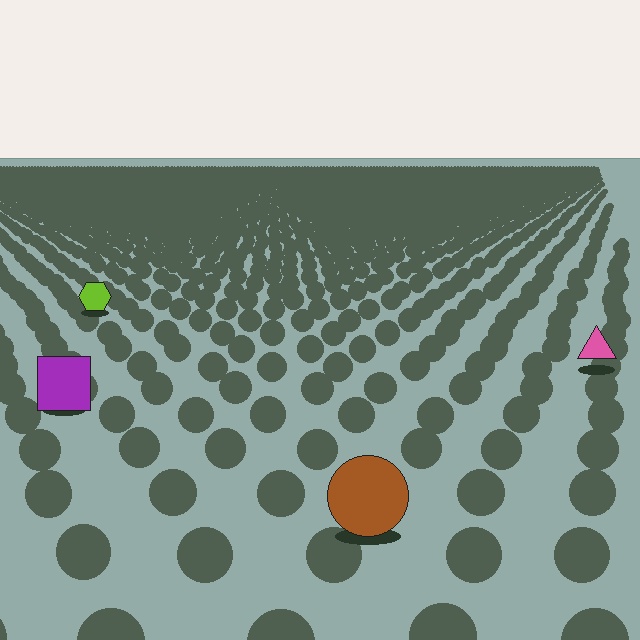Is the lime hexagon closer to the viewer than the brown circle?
No. The brown circle is closer — you can tell from the texture gradient: the ground texture is coarser near it.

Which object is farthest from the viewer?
The lime hexagon is farthest from the viewer. It appears smaller and the ground texture around it is denser.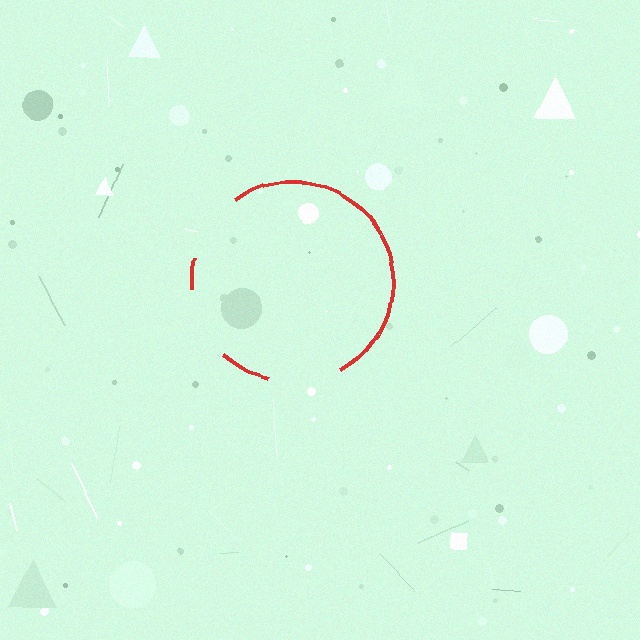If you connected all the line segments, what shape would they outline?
They would outline a circle.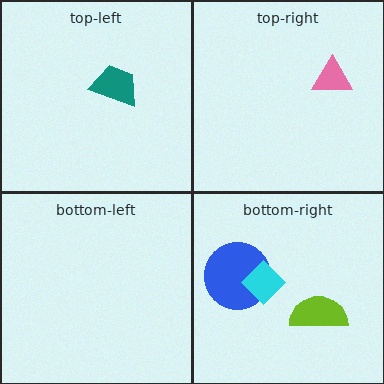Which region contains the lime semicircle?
The bottom-right region.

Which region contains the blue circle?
The bottom-right region.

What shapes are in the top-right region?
The pink triangle.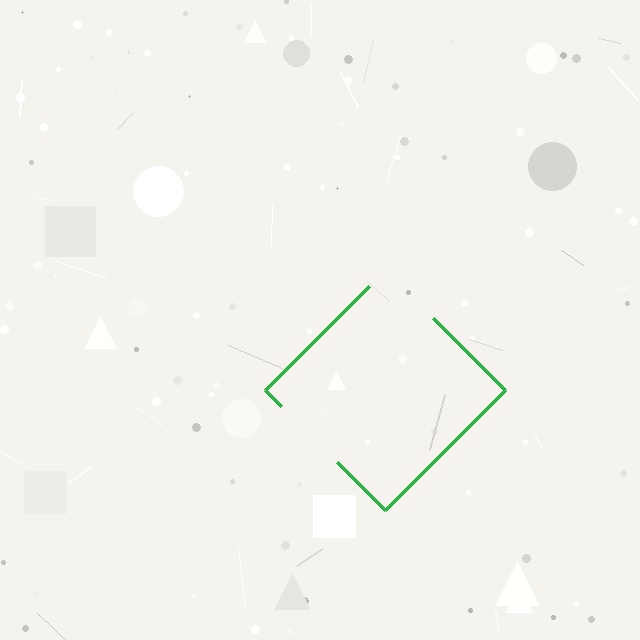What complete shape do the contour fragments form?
The contour fragments form a diamond.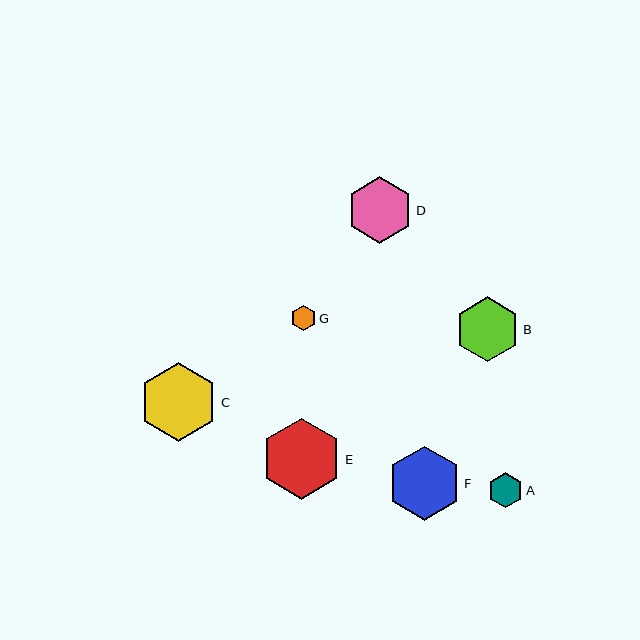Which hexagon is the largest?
Hexagon E is the largest with a size of approximately 80 pixels.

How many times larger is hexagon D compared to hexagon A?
Hexagon D is approximately 1.9 times the size of hexagon A.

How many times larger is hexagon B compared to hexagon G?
Hexagon B is approximately 2.6 times the size of hexagon G.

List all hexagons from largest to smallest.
From largest to smallest: E, C, F, D, B, A, G.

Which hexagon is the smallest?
Hexagon G is the smallest with a size of approximately 26 pixels.